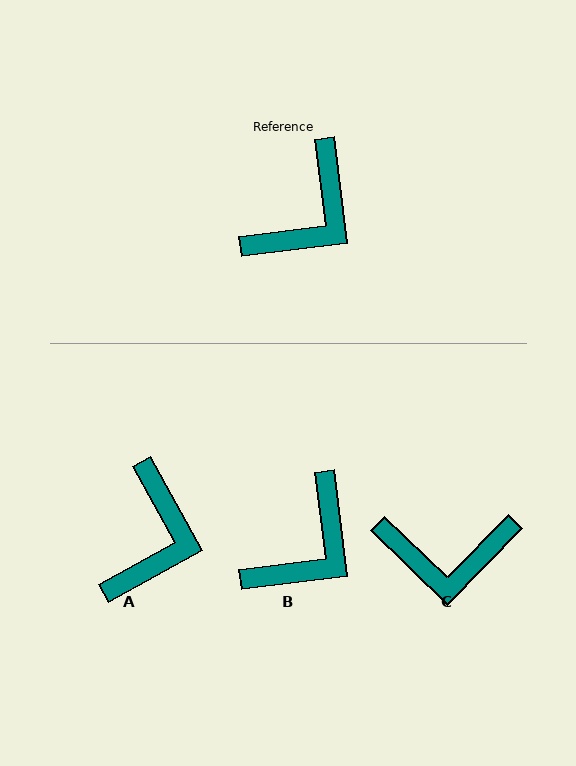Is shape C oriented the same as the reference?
No, it is off by about 51 degrees.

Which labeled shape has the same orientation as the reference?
B.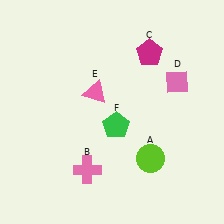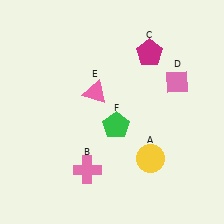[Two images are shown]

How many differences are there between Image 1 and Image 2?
There is 1 difference between the two images.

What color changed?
The circle (A) changed from lime in Image 1 to yellow in Image 2.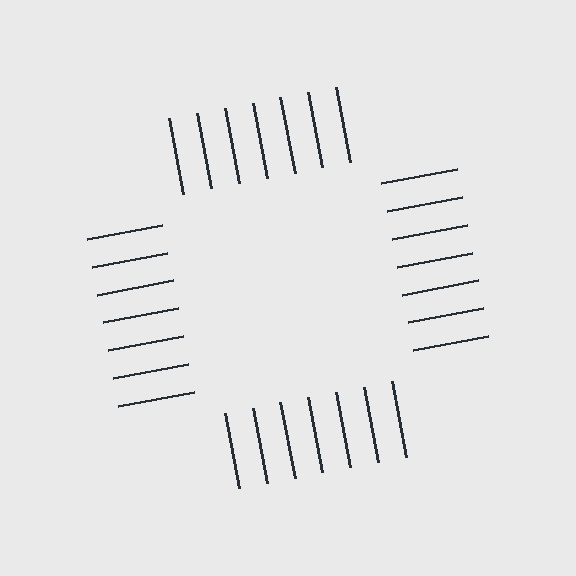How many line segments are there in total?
28 — 7 along each of the 4 edges.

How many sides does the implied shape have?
4 sides — the line-ends trace a square.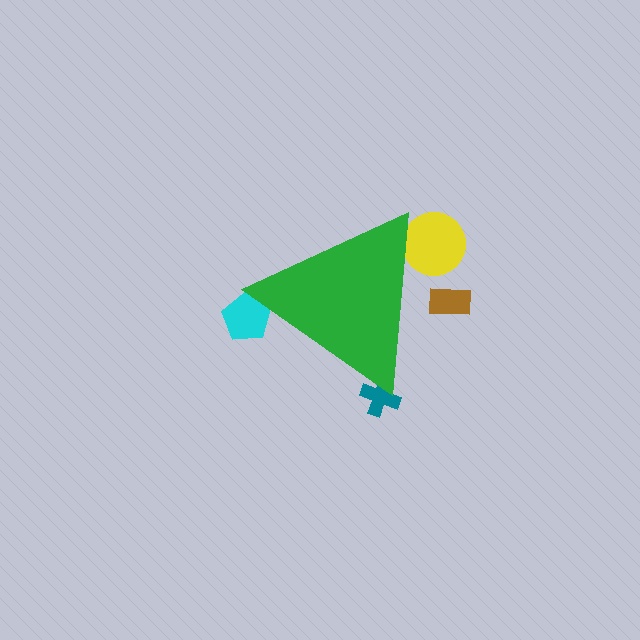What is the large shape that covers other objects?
A green triangle.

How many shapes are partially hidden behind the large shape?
4 shapes are partially hidden.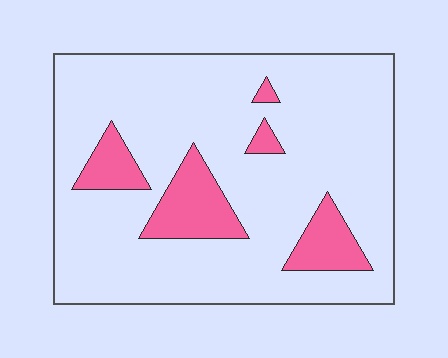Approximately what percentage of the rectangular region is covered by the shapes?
Approximately 15%.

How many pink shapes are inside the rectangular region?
5.